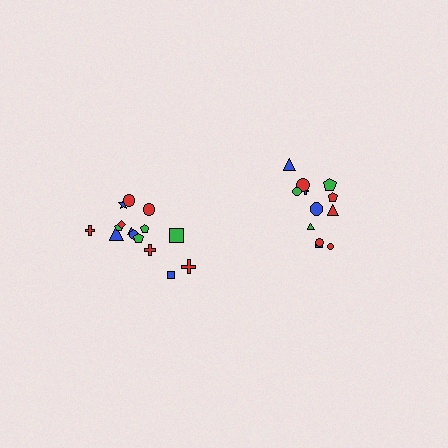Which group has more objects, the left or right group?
The left group.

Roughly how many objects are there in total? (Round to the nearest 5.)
Roughly 25 objects in total.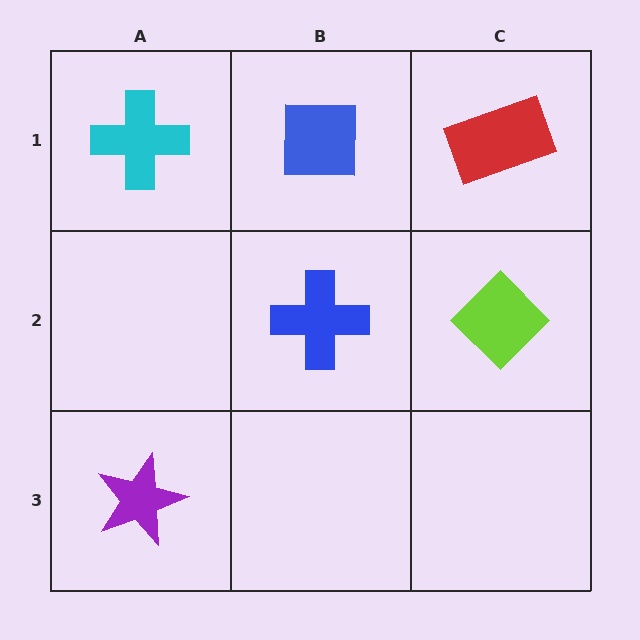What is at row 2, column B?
A blue cross.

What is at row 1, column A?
A cyan cross.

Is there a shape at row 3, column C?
No, that cell is empty.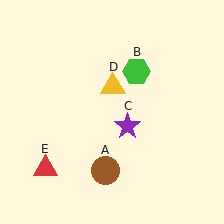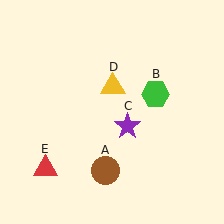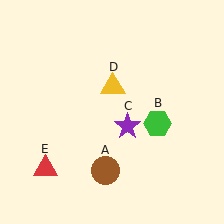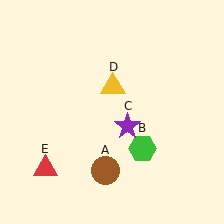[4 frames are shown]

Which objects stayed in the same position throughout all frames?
Brown circle (object A) and purple star (object C) and yellow triangle (object D) and red triangle (object E) remained stationary.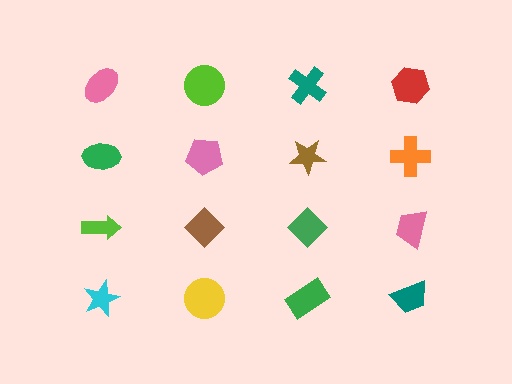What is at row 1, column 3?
A teal cross.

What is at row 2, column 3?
A brown star.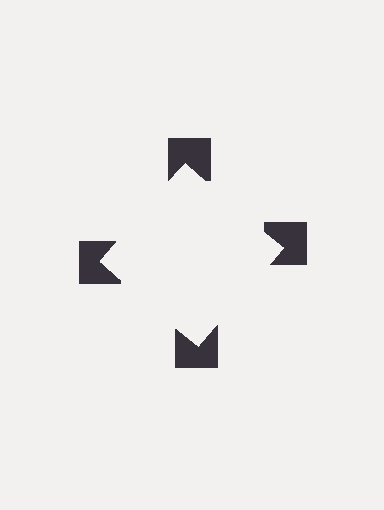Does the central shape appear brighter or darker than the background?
It typically appears slightly brighter than the background, even though no actual brightness change is drawn.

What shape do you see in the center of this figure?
An illusory square — its edges are inferred from the aligned wedge cuts in the notched squares, not physically drawn.